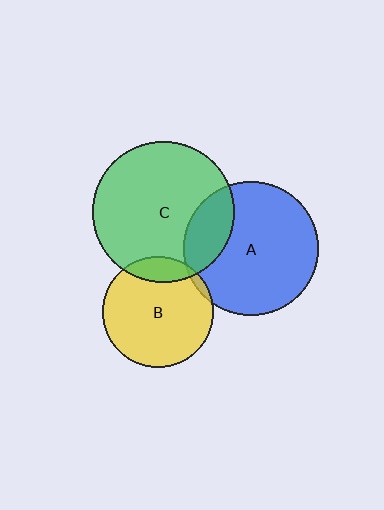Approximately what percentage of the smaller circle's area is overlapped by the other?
Approximately 20%.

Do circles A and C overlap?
Yes.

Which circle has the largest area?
Circle C (green).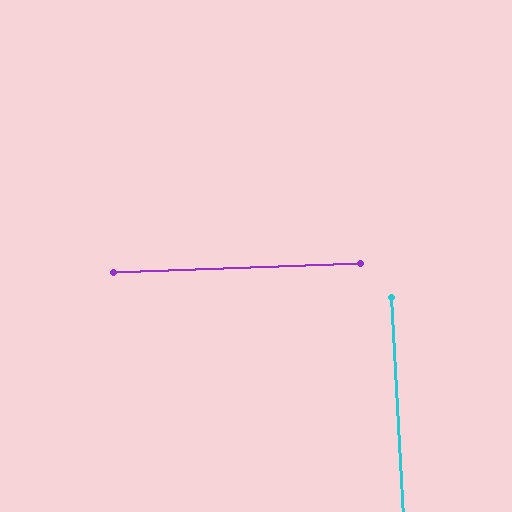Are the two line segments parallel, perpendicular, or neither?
Perpendicular — they meet at approximately 89°.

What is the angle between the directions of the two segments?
Approximately 89 degrees.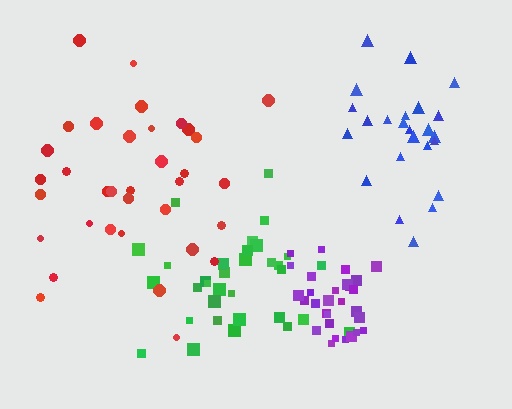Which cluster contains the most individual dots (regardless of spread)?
Red (35).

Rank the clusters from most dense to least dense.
purple, green, blue, red.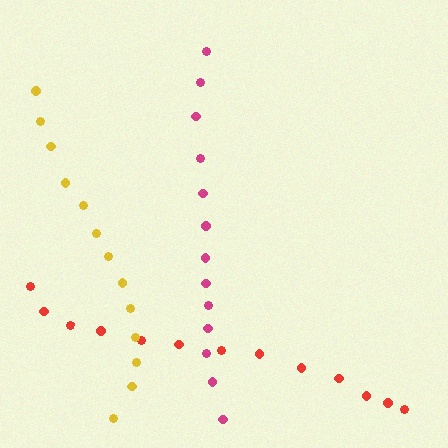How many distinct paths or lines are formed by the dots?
There are 3 distinct paths.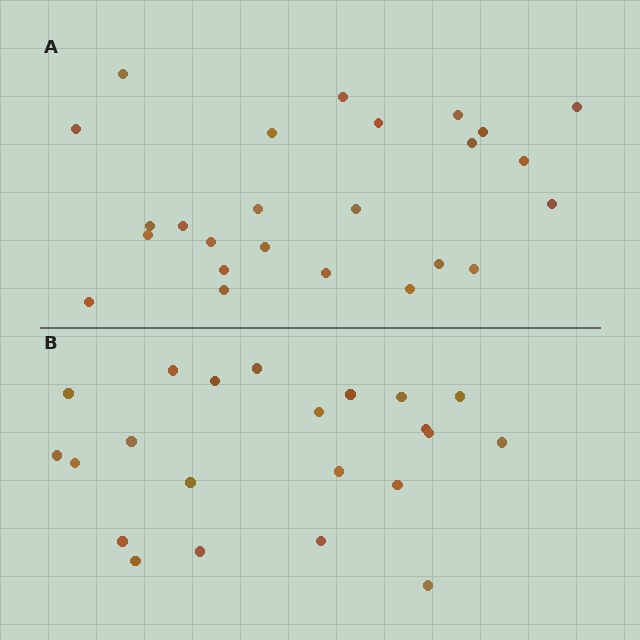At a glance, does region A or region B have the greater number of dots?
Region A (the top region) has more dots.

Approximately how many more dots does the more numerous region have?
Region A has just a few more — roughly 2 or 3 more dots than region B.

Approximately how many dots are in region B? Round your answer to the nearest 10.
About 20 dots. (The exact count is 22, which rounds to 20.)